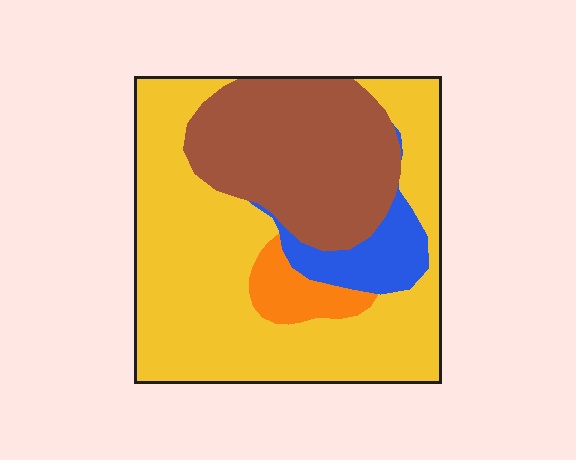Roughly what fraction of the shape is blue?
Blue takes up about one tenth (1/10) of the shape.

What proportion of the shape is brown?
Brown covers around 30% of the shape.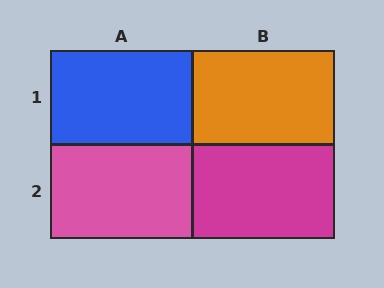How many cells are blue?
1 cell is blue.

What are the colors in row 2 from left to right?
Pink, magenta.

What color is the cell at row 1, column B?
Orange.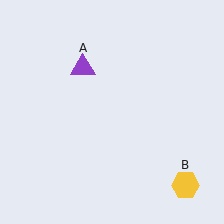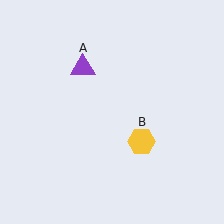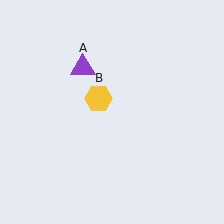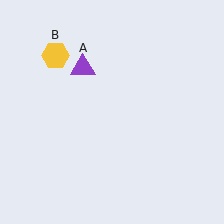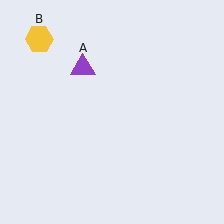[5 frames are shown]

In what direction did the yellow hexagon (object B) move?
The yellow hexagon (object B) moved up and to the left.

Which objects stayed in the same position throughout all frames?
Purple triangle (object A) remained stationary.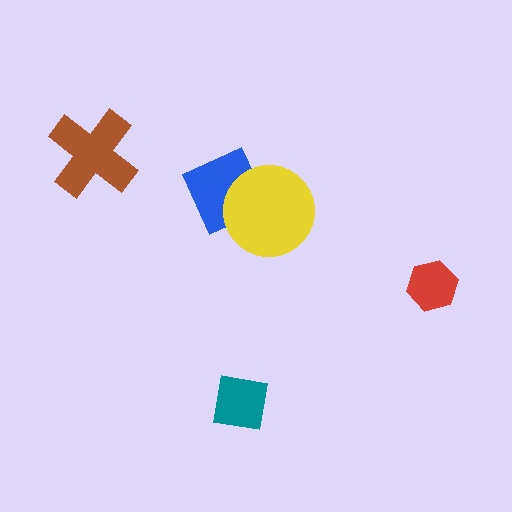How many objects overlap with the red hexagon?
0 objects overlap with the red hexagon.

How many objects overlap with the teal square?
0 objects overlap with the teal square.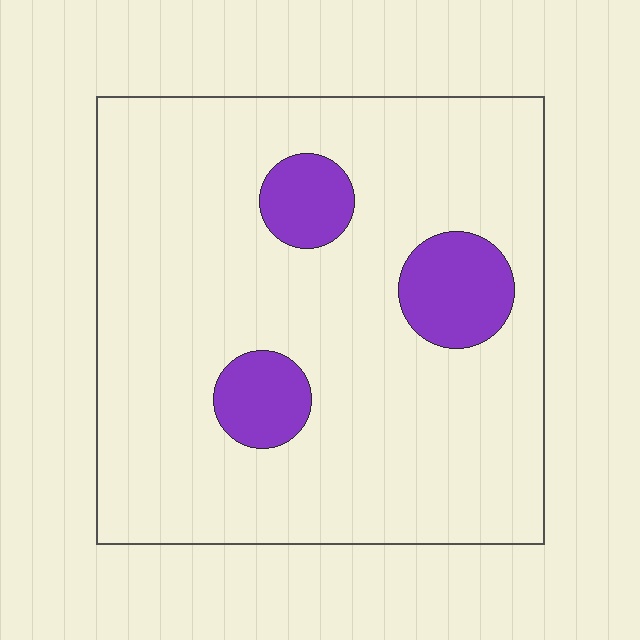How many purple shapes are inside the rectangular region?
3.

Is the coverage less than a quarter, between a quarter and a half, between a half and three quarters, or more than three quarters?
Less than a quarter.